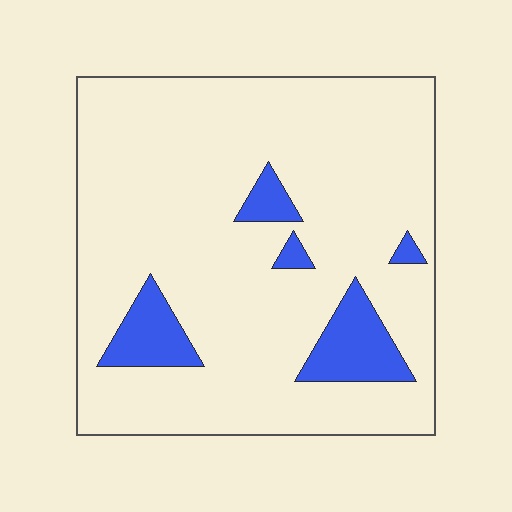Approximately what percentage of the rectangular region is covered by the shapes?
Approximately 10%.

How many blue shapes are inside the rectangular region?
5.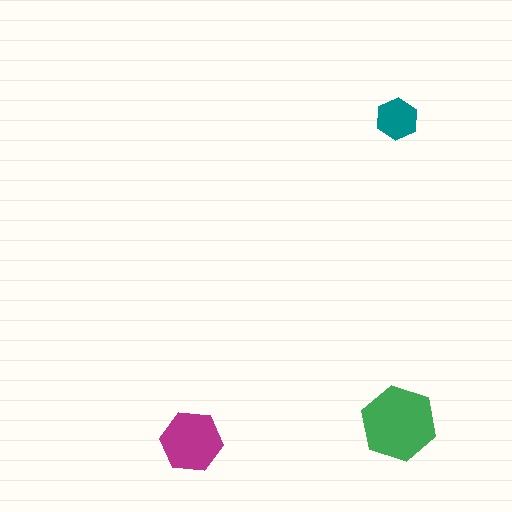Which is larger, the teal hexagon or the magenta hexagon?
The magenta one.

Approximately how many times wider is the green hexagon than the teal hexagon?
About 2 times wider.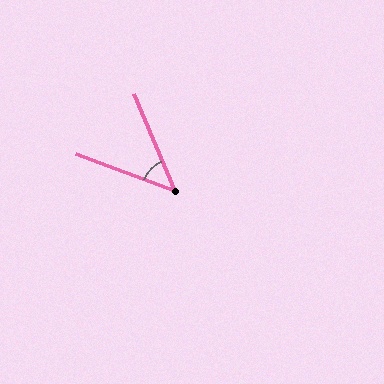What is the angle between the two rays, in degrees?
Approximately 46 degrees.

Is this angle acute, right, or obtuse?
It is acute.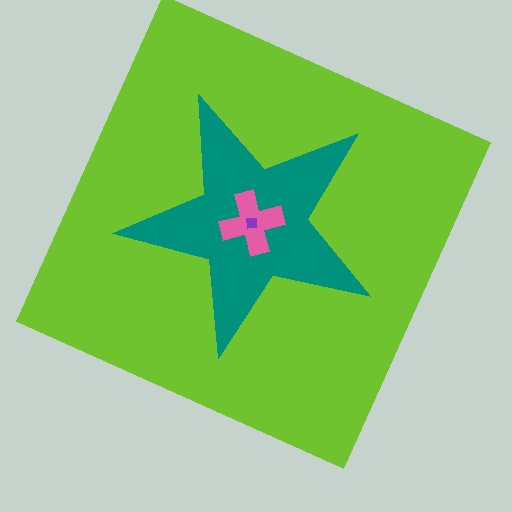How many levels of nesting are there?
4.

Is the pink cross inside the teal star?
Yes.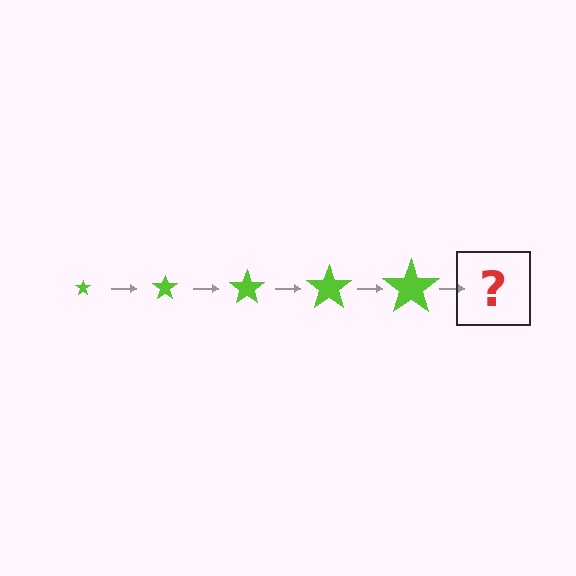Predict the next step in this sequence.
The next step is a lime star, larger than the previous one.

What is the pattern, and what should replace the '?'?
The pattern is that the star gets progressively larger each step. The '?' should be a lime star, larger than the previous one.